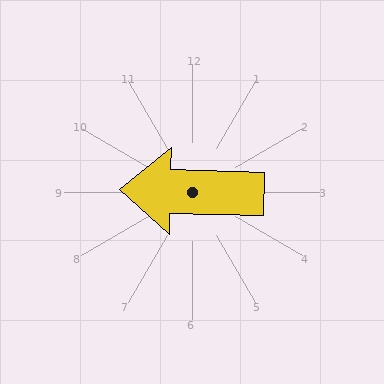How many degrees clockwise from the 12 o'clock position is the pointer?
Approximately 272 degrees.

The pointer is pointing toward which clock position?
Roughly 9 o'clock.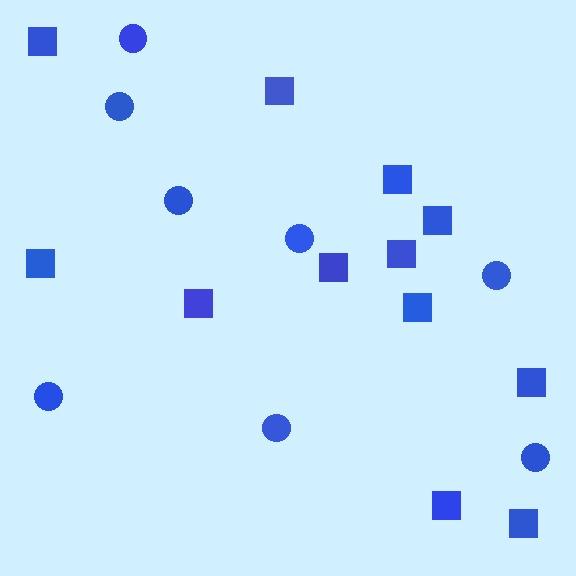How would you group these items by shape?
There are 2 groups: one group of squares (12) and one group of circles (8).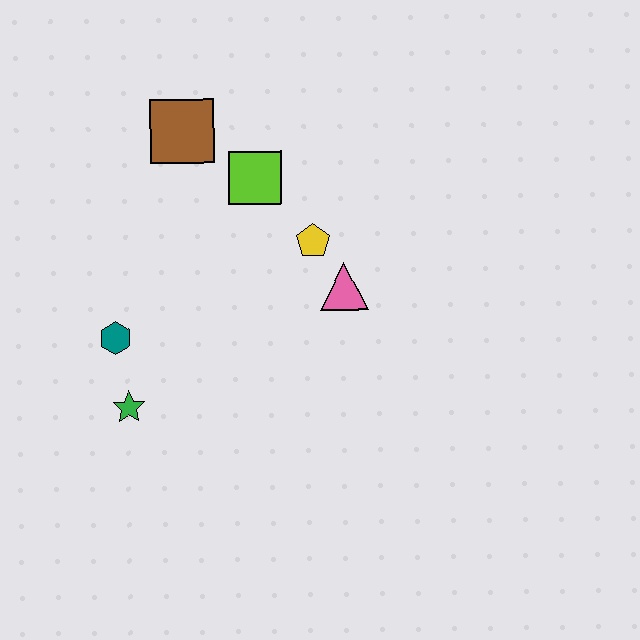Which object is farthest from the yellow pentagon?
The green star is farthest from the yellow pentagon.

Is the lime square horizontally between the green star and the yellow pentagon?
Yes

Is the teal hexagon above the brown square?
No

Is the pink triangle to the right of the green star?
Yes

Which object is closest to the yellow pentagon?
The pink triangle is closest to the yellow pentagon.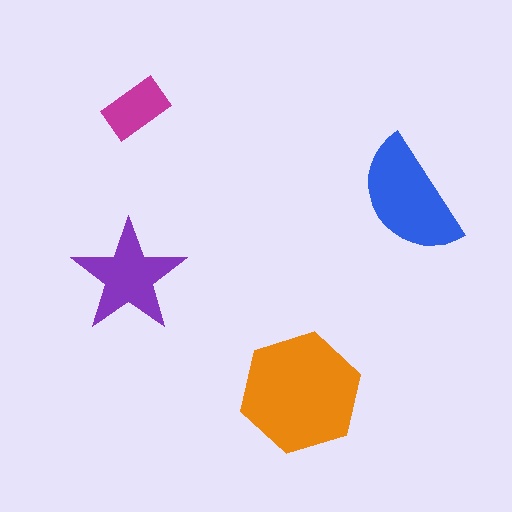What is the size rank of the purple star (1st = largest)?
3rd.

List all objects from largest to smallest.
The orange hexagon, the blue semicircle, the purple star, the magenta rectangle.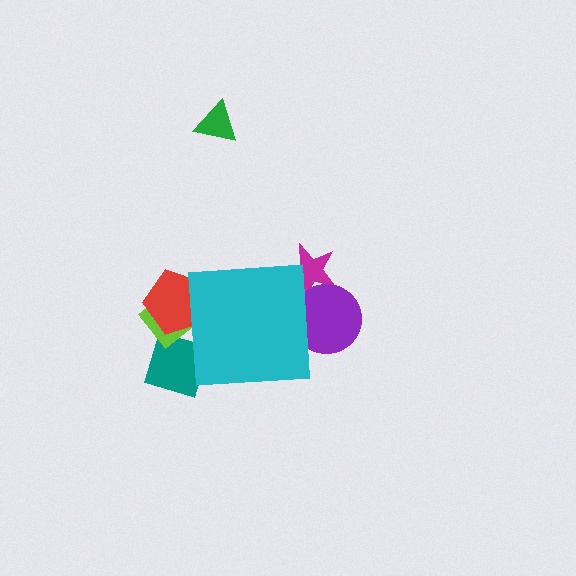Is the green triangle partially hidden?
No, the green triangle is fully visible.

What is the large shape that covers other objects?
A cyan square.